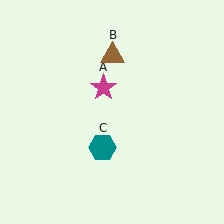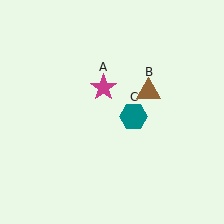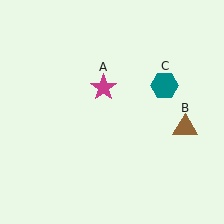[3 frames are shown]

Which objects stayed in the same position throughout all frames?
Magenta star (object A) remained stationary.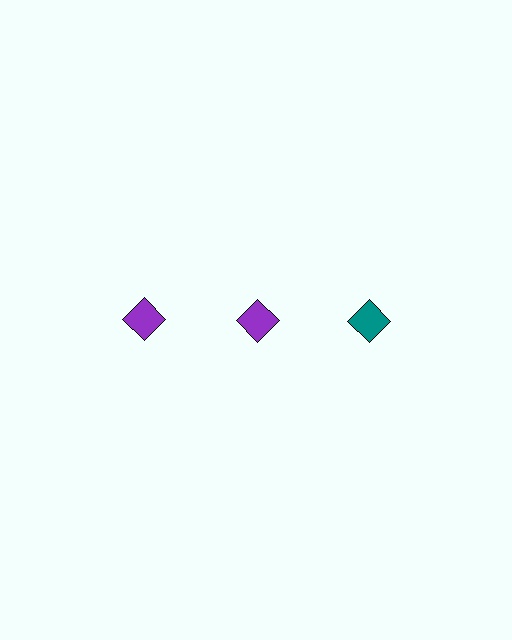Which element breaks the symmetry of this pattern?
The teal diamond in the top row, center column breaks the symmetry. All other shapes are purple diamonds.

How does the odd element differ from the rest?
It has a different color: teal instead of purple.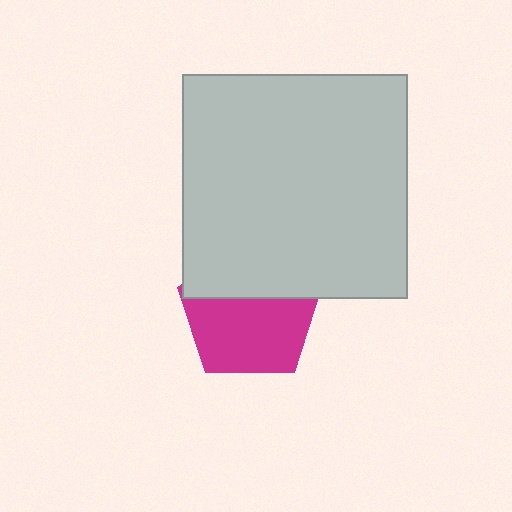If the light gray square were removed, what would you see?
You would see the complete magenta pentagon.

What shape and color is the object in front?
The object in front is a light gray square.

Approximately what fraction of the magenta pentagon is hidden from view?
Roughly 39% of the magenta pentagon is hidden behind the light gray square.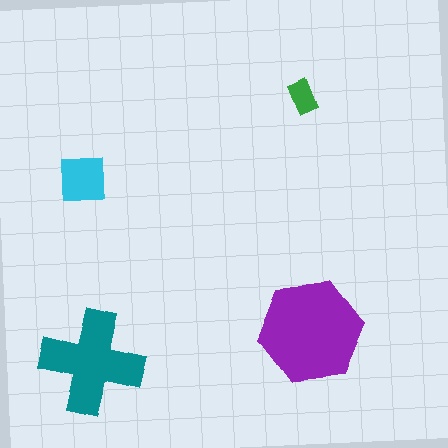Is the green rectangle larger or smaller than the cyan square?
Smaller.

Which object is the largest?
The purple hexagon.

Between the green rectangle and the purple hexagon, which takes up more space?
The purple hexagon.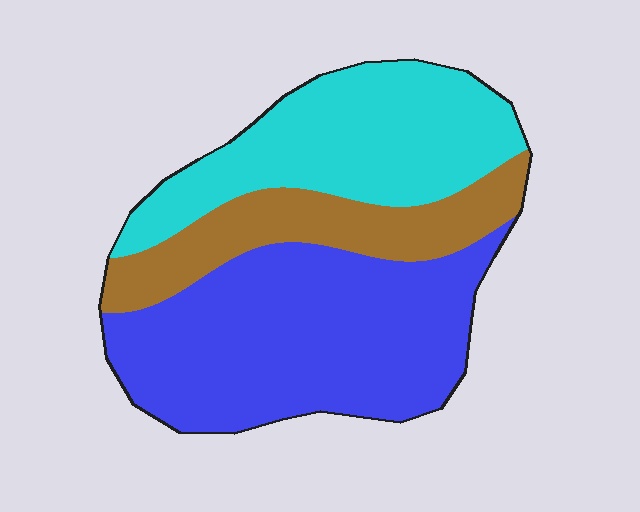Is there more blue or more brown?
Blue.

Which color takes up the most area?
Blue, at roughly 45%.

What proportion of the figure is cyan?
Cyan takes up about one third (1/3) of the figure.